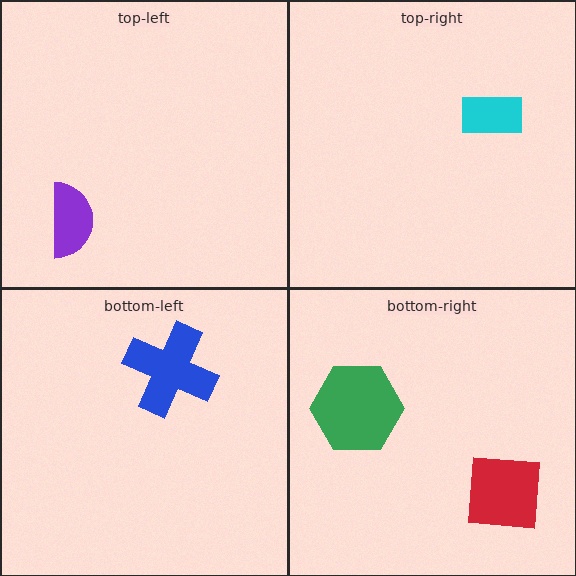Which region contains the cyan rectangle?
The top-right region.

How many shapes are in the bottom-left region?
1.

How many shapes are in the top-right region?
1.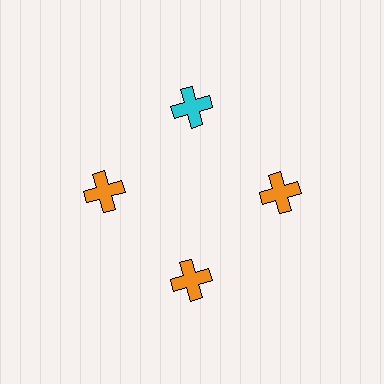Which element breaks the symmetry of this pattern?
The cyan cross at roughly the 12 o'clock position breaks the symmetry. All other shapes are orange crosses.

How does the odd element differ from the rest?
It has a different color: cyan instead of orange.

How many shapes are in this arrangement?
There are 4 shapes arranged in a ring pattern.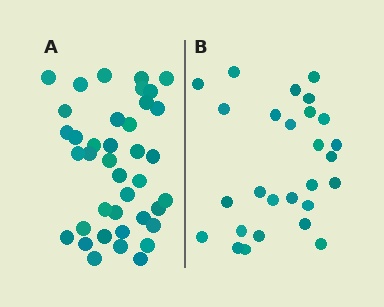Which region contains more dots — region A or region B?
Region A (the left region) has more dots.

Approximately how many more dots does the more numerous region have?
Region A has roughly 12 or so more dots than region B.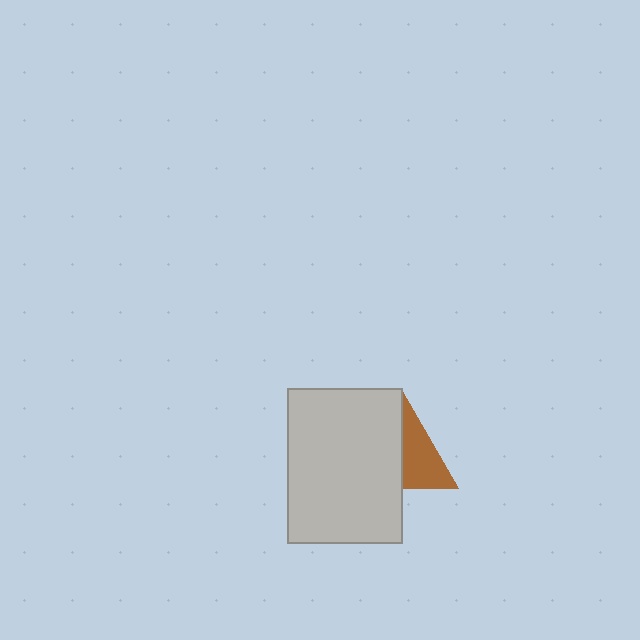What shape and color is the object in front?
The object in front is a light gray rectangle.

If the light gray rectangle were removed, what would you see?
You would see the complete brown triangle.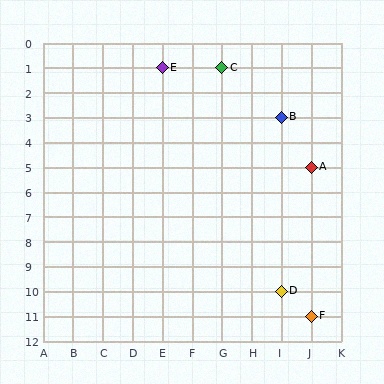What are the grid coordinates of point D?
Point D is at grid coordinates (I, 10).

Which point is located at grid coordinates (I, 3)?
Point B is at (I, 3).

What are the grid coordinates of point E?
Point E is at grid coordinates (E, 1).